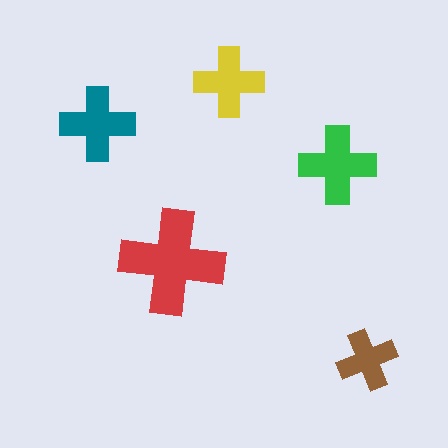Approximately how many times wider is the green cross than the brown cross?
About 1.5 times wider.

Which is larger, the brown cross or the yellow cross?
The yellow one.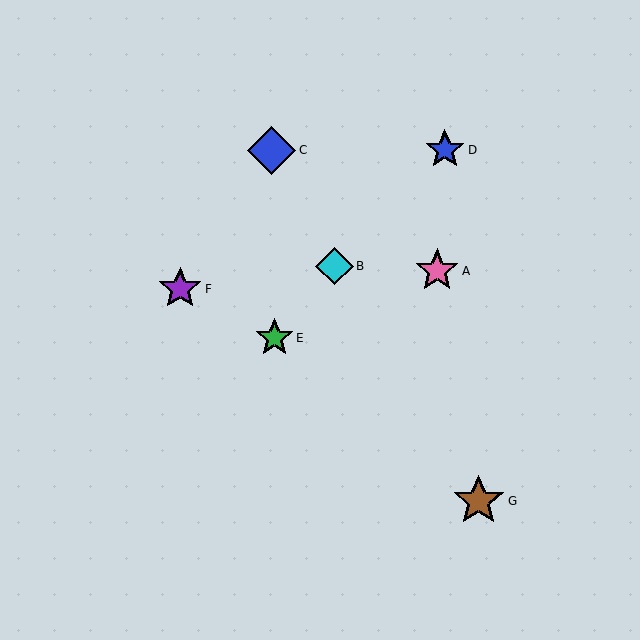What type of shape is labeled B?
Shape B is a cyan diamond.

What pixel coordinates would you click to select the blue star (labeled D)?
Click at (445, 150) to select the blue star D.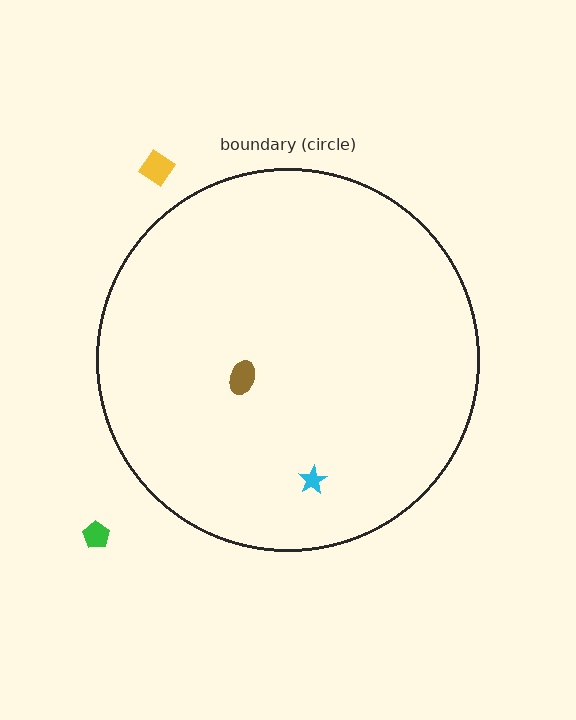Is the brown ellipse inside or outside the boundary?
Inside.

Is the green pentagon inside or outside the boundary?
Outside.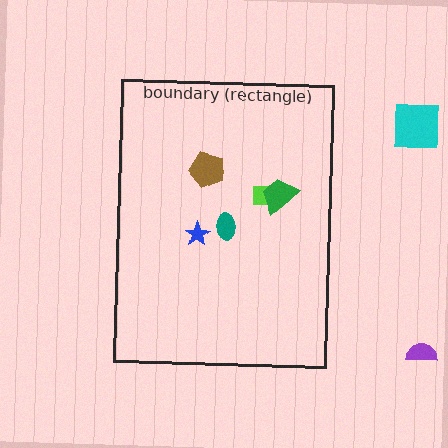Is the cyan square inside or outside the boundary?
Outside.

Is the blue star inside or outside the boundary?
Inside.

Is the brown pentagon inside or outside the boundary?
Inside.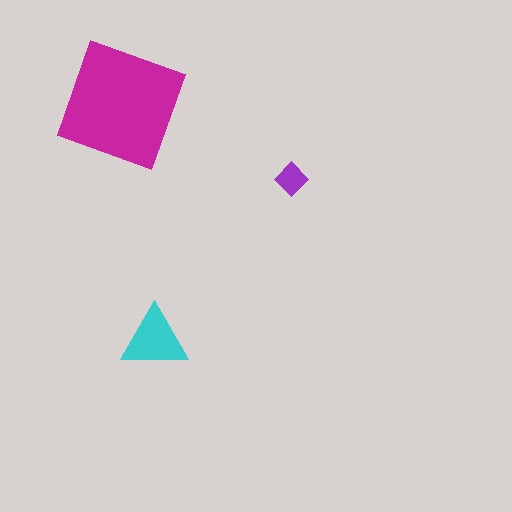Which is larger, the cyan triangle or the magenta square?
The magenta square.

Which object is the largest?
The magenta square.